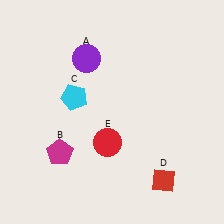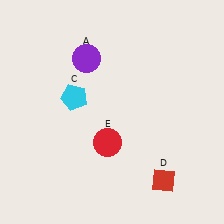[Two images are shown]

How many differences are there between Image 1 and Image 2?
There is 1 difference between the two images.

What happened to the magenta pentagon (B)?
The magenta pentagon (B) was removed in Image 2. It was in the bottom-left area of Image 1.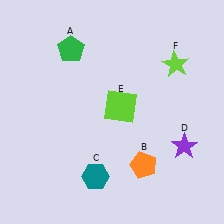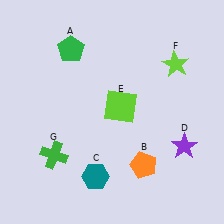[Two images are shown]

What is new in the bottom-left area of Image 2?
A green cross (G) was added in the bottom-left area of Image 2.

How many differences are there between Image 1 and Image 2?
There is 1 difference between the two images.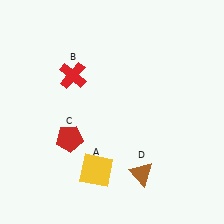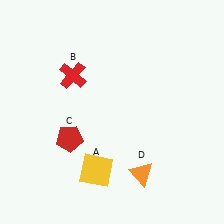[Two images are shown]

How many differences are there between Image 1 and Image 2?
There is 1 difference between the two images.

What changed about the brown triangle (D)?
In Image 1, D is brown. In Image 2, it changed to orange.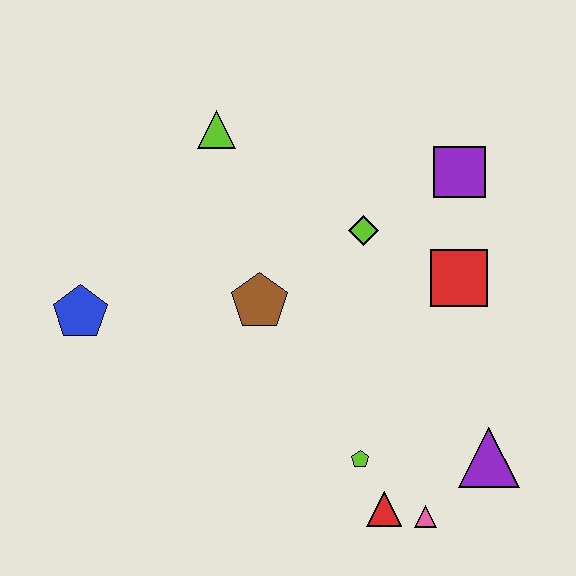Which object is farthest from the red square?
The blue pentagon is farthest from the red square.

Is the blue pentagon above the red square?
No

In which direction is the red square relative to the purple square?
The red square is below the purple square.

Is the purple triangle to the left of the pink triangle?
No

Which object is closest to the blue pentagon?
The brown pentagon is closest to the blue pentagon.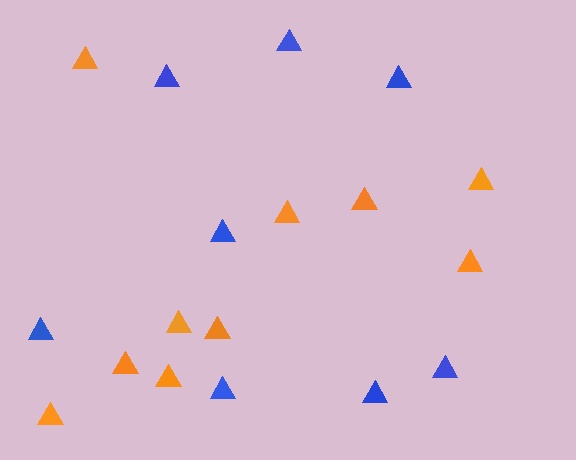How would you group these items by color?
There are 2 groups: one group of blue triangles (8) and one group of orange triangles (10).